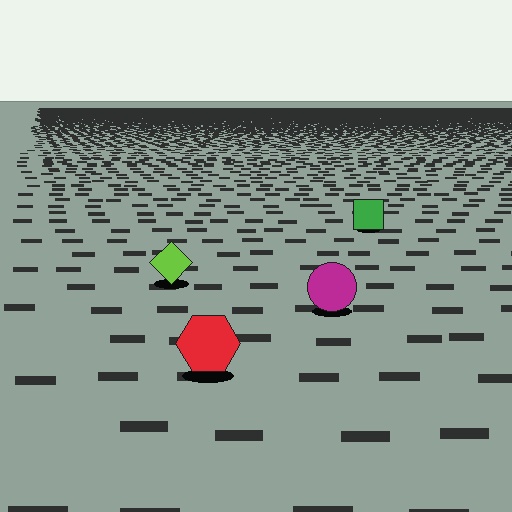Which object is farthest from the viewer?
The green square is farthest from the viewer. It appears smaller and the ground texture around it is denser.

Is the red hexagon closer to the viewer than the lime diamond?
Yes. The red hexagon is closer — you can tell from the texture gradient: the ground texture is coarser near it.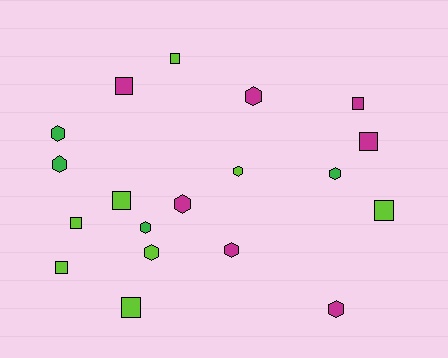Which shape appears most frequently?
Hexagon, with 10 objects.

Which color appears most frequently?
Lime, with 8 objects.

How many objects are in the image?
There are 19 objects.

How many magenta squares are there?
There are 3 magenta squares.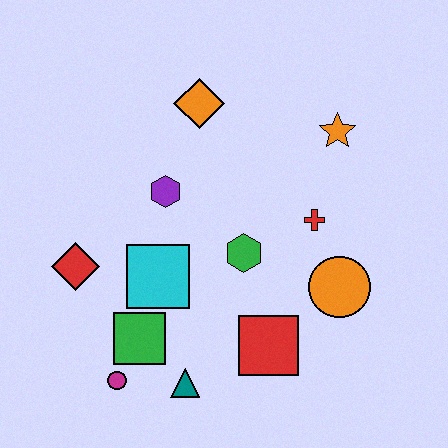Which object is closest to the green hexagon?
The red cross is closest to the green hexagon.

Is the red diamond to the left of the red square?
Yes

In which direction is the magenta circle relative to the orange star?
The magenta circle is below the orange star.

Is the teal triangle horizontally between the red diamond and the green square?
No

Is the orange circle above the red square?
Yes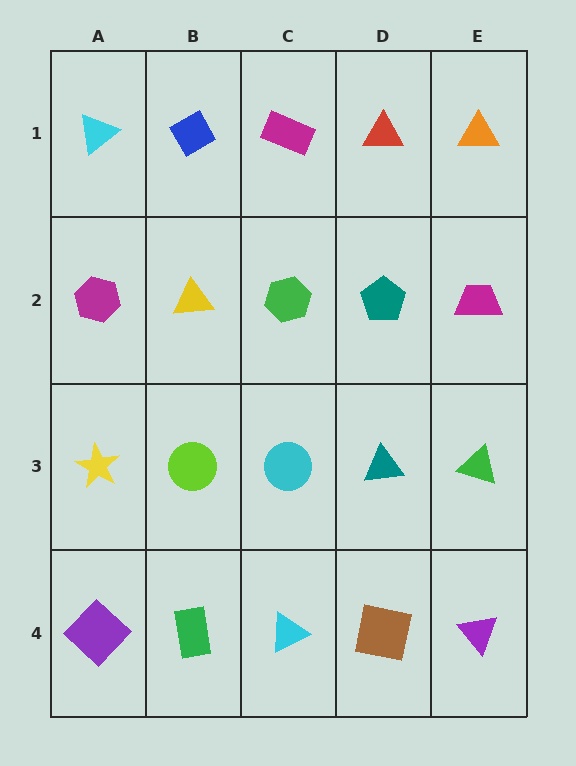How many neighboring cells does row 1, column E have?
2.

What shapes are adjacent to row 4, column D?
A teal triangle (row 3, column D), a cyan triangle (row 4, column C), a purple triangle (row 4, column E).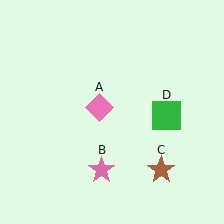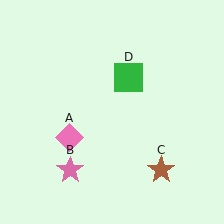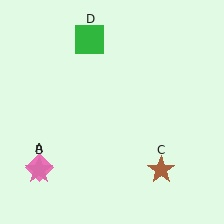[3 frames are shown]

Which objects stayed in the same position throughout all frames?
Brown star (object C) remained stationary.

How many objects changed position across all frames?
3 objects changed position: pink diamond (object A), pink star (object B), green square (object D).